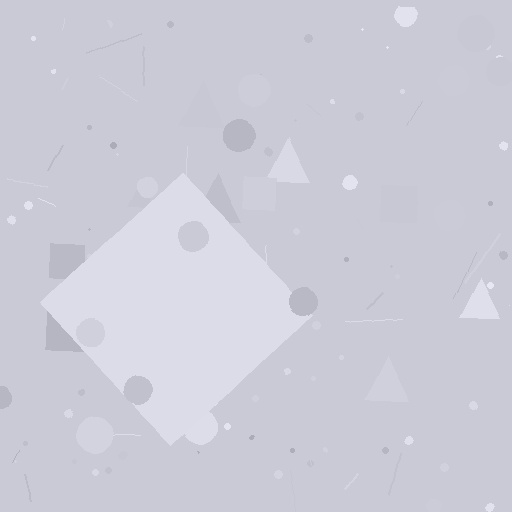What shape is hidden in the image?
A diamond is hidden in the image.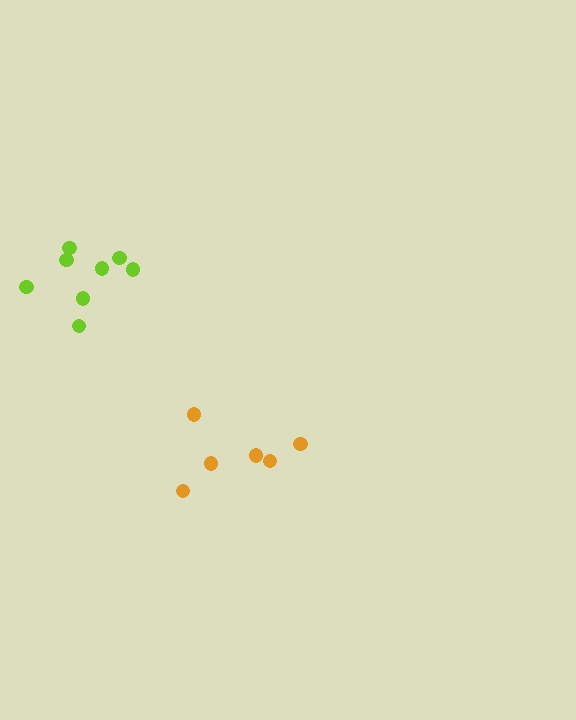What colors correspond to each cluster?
The clusters are colored: lime, orange.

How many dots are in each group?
Group 1: 8 dots, Group 2: 6 dots (14 total).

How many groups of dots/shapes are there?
There are 2 groups.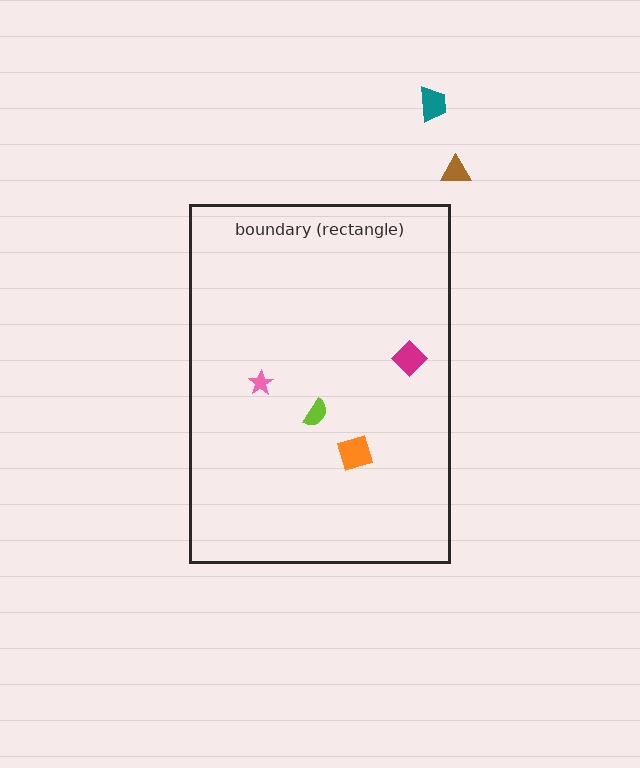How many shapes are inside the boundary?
4 inside, 2 outside.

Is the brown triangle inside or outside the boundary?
Outside.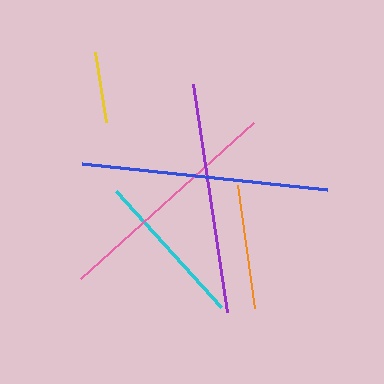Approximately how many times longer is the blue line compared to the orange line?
The blue line is approximately 2.0 times the length of the orange line.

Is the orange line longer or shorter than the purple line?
The purple line is longer than the orange line.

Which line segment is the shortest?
The yellow line is the shortest at approximately 71 pixels.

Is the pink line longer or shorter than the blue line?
The blue line is longer than the pink line.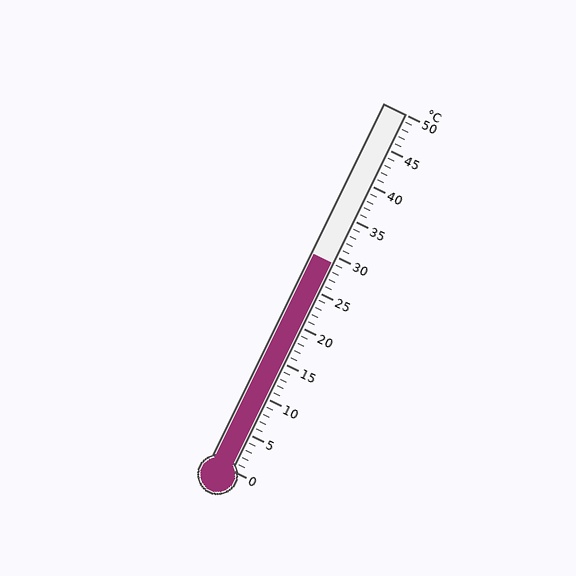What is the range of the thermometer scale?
The thermometer scale ranges from 0°C to 50°C.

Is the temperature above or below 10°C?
The temperature is above 10°C.